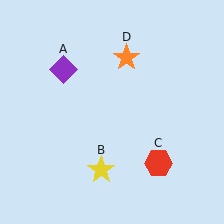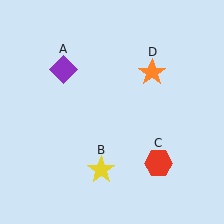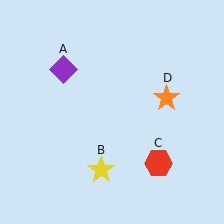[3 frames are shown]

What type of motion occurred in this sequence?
The orange star (object D) rotated clockwise around the center of the scene.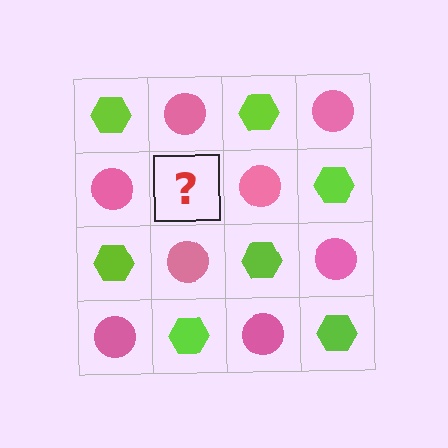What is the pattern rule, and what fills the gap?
The rule is that it alternates lime hexagon and pink circle in a checkerboard pattern. The gap should be filled with a lime hexagon.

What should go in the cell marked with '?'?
The missing cell should contain a lime hexagon.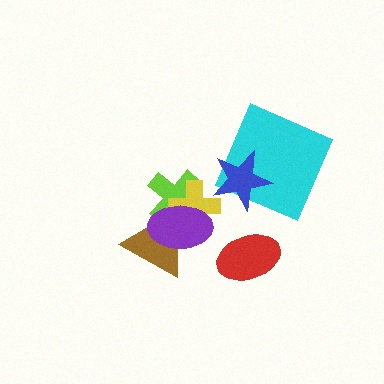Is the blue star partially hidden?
No, no other shape covers it.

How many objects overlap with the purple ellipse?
3 objects overlap with the purple ellipse.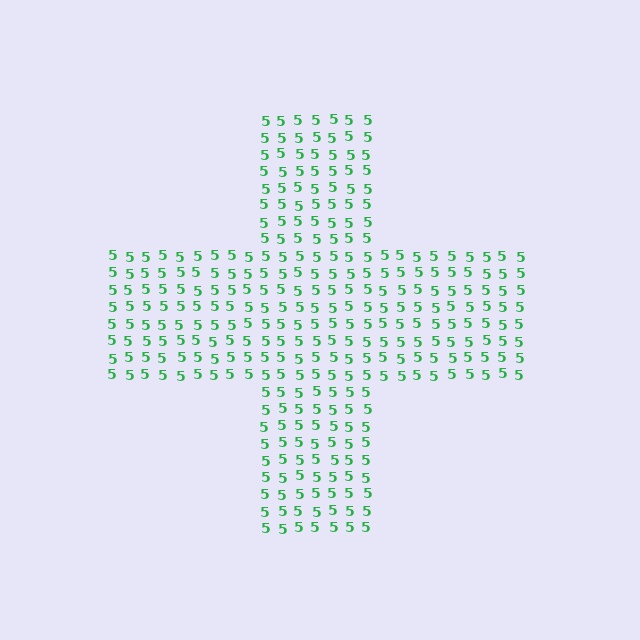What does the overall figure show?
The overall figure shows a cross.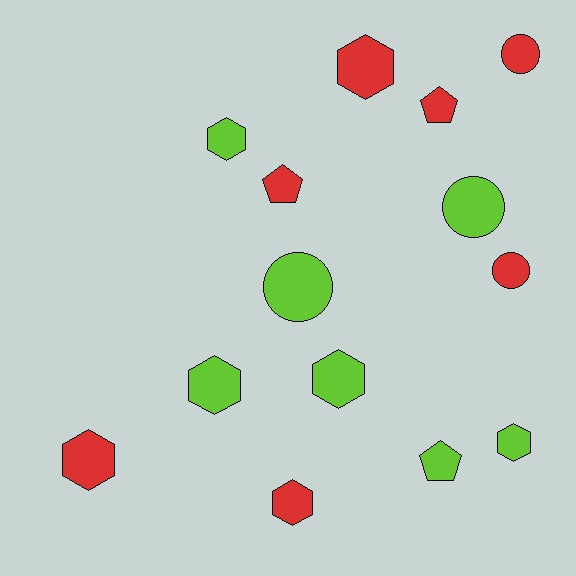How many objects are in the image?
There are 14 objects.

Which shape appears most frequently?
Hexagon, with 7 objects.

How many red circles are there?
There are 2 red circles.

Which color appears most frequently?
Lime, with 7 objects.